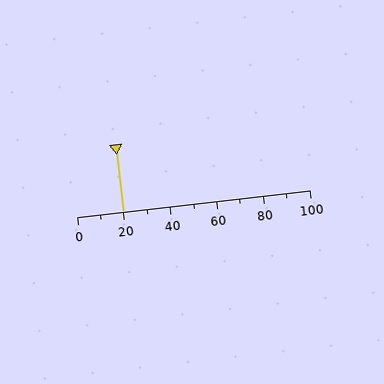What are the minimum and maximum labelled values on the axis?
The axis runs from 0 to 100.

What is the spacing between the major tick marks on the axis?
The major ticks are spaced 20 apart.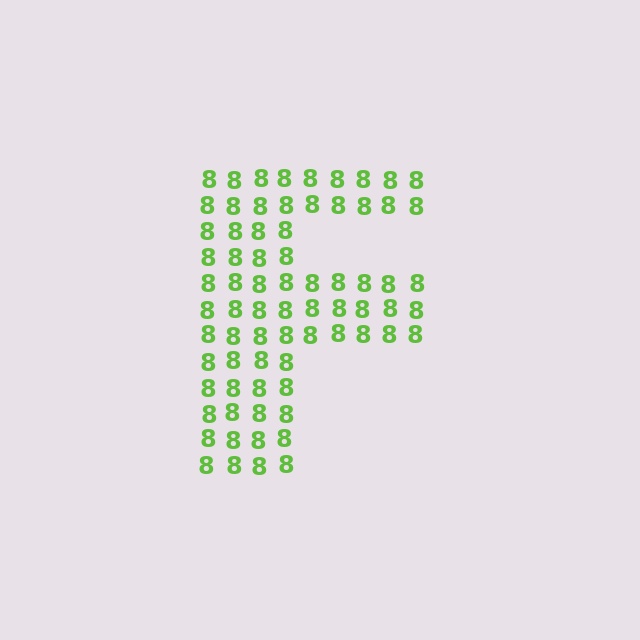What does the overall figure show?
The overall figure shows the letter F.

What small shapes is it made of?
It is made of small digit 8's.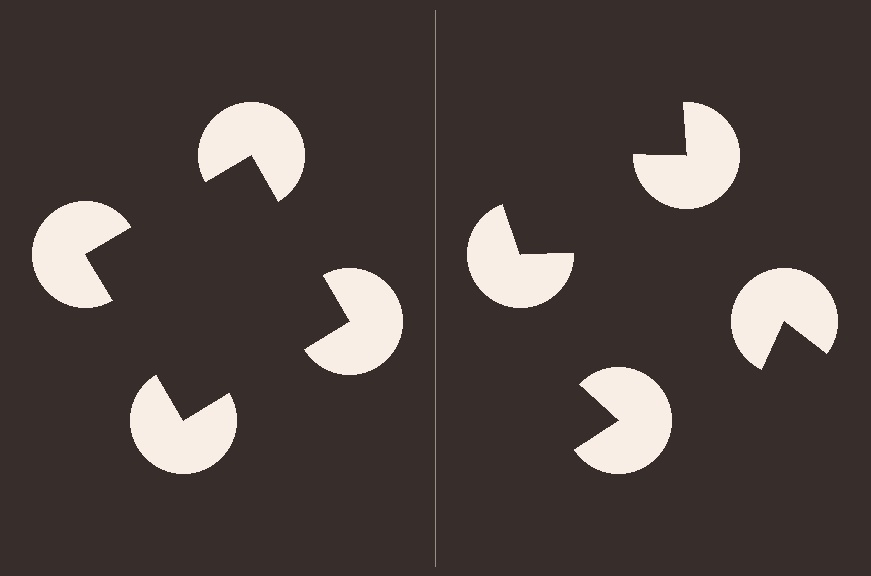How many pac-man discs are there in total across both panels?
8 — 4 on each side.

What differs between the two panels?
The pac-man discs are positioned identically on both sides; only the wedge orientations differ. On the left they align to a square; on the right they are misaligned.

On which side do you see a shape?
An illusory square appears on the left side. On the right side the wedge cuts are rotated, so no coherent shape forms.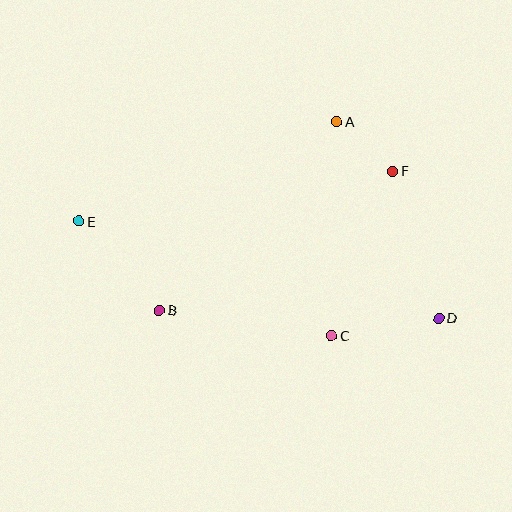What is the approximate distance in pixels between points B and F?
The distance between B and F is approximately 272 pixels.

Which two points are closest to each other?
Points A and F are closest to each other.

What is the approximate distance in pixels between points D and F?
The distance between D and F is approximately 155 pixels.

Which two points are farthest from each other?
Points D and E are farthest from each other.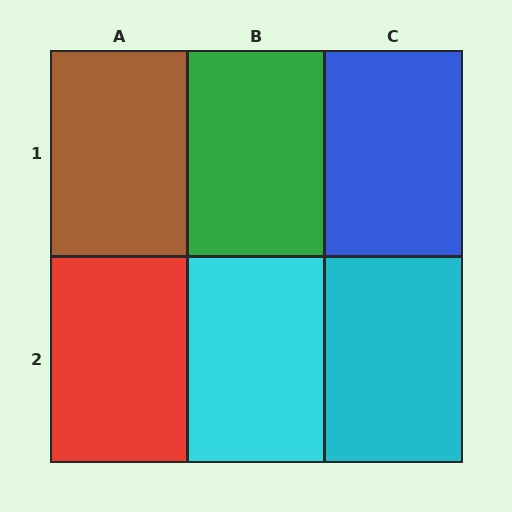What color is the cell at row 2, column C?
Cyan.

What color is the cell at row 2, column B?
Cyan.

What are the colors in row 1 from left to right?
Brown, green, blue.